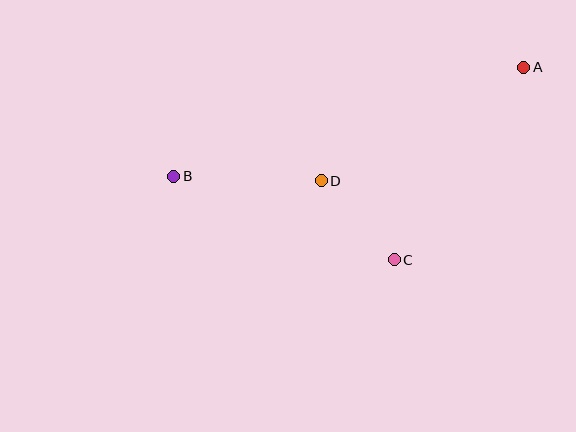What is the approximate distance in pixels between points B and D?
The distance between B and D is approximately 148 pixels.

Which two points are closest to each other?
Points C and D are closest to each other.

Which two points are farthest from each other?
Points A and B are farthest from each other.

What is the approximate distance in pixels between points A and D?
The distance between A and D is approximately 232 pixels.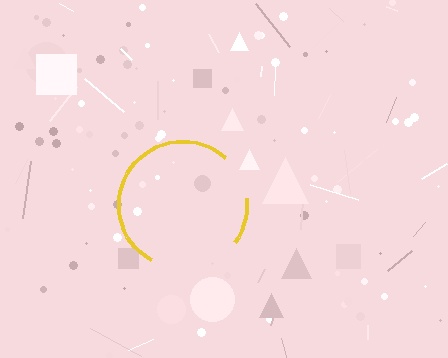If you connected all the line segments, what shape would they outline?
They would outline a circle.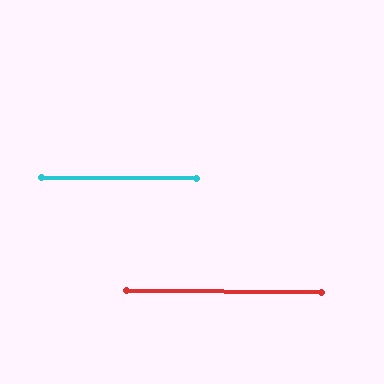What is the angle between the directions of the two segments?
Approximately 0 degrees.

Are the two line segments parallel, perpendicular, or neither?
Parallel — their directions differ by only 0.3°.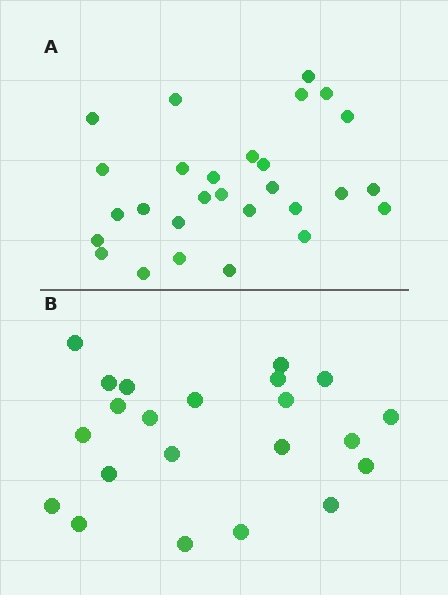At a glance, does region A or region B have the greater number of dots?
Region A (the top region) has more dots.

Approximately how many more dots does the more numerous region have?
Region A has about 6 more dots than region B.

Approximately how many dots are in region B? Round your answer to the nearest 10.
About 20 dots. (The exact count is 22, which rounds to 20.)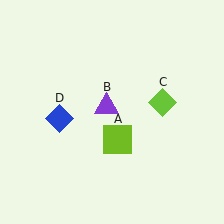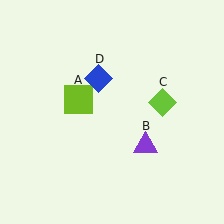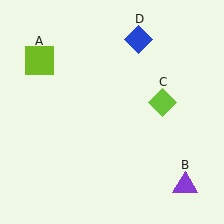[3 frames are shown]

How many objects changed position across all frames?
3 objects changed position: lime square (object A), purple triangle (object B), blue diamond (object D).